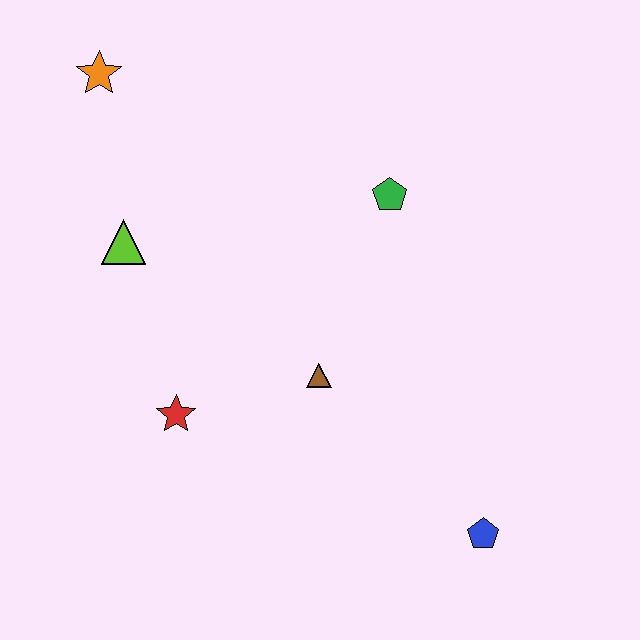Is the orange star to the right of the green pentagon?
No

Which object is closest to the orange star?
The lime triangle is closest to the orange star.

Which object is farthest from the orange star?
The blue pentagon is farthest from the orange star.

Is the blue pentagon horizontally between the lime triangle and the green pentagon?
No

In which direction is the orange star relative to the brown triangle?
The orange star is above the brown triangle.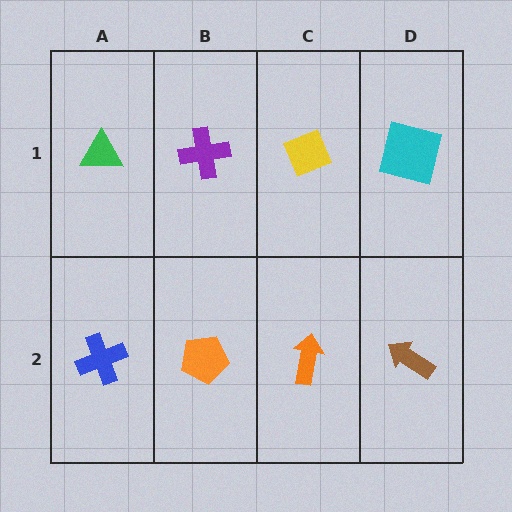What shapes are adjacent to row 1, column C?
An orange arrow (row 2, column C), a purple cross (row 1, column B), a cyan square (row 1, column D).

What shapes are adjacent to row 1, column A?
A blue cross (row 2, column A), a purple cross (row 1, column B).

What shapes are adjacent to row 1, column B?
An orange pentagon (row 2, column B), a green triangle (row 1, column A), a yellow diamond (row 1, column C).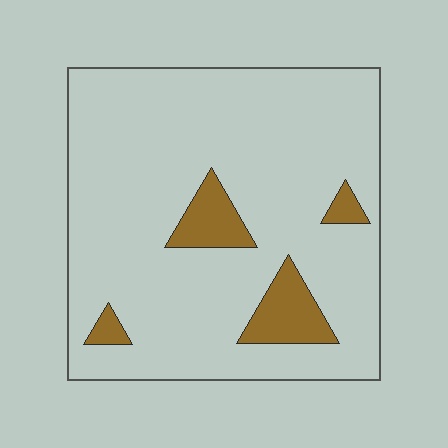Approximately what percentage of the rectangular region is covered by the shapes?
Approximately 10%.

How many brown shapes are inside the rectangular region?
4.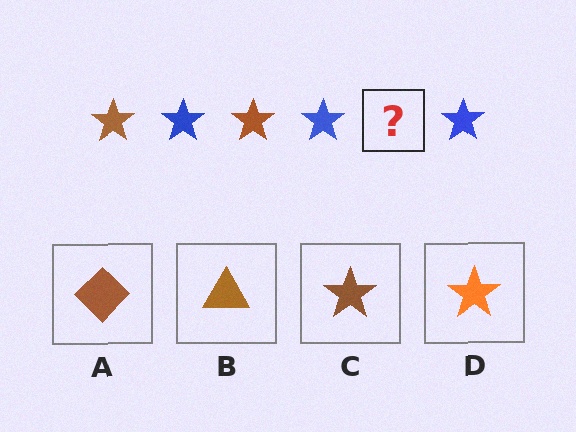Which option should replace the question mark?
Option C.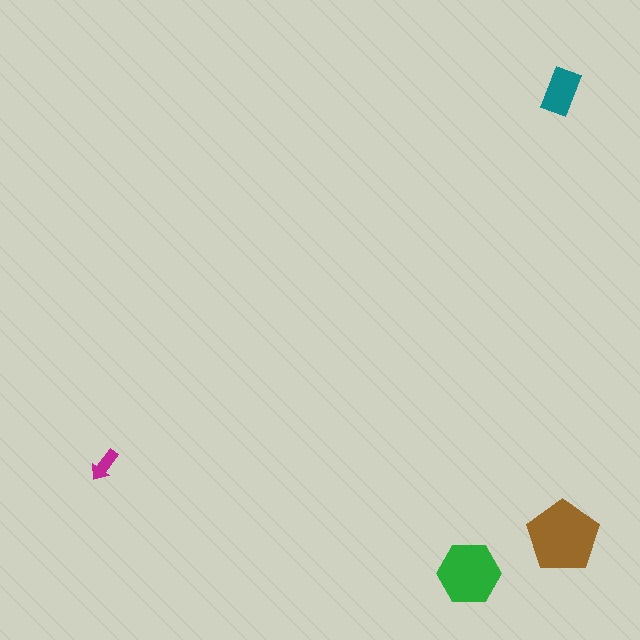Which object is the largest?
The brown pentagon.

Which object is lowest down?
The green hexagon is bottommost.